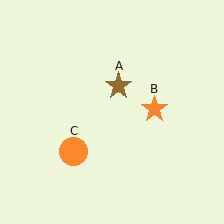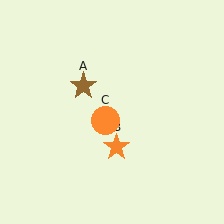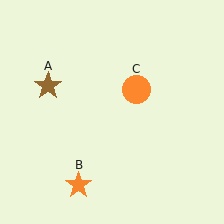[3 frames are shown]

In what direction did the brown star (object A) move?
The brown star (object A) moved left.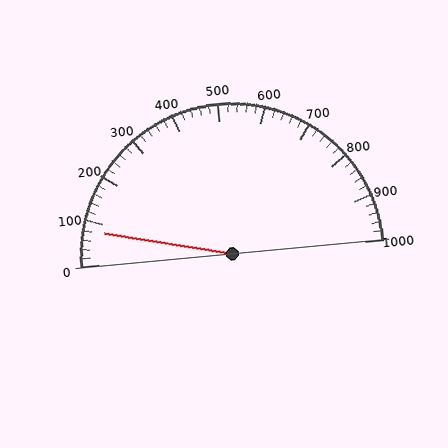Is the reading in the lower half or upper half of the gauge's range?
The reading is in the lower half of the range (0 to 1000).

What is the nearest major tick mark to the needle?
The nearest major tick mark is 100.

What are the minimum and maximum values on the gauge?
The gauge ranges from 0 to 1000.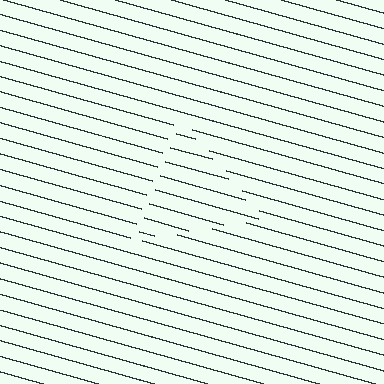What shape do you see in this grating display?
An illusory triangle. The interior of the shape contains the same grating, shifted by half a period — the contour is defined by the phase discontinuity where line-ends from the inner and outer gratings abut.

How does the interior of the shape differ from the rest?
The interior of the shape contains the same grating, shifted by half a period — the contour is defined by the phase discontinuity where line-ends from the inner and outer gratings abut.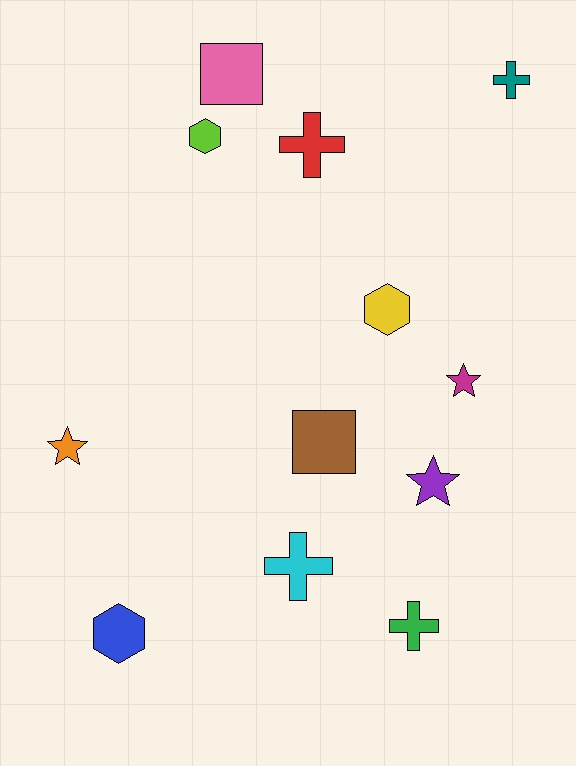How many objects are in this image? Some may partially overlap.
There are 12 objects.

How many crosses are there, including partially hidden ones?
There are 4 crosses.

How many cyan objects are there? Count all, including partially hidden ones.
There is 1 cyan object.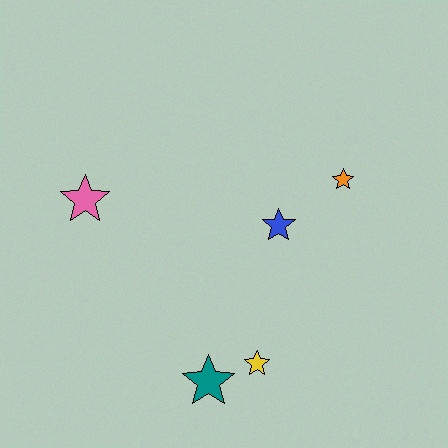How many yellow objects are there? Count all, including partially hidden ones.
There is 1 yellow object.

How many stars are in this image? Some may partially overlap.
There are 5 stars.